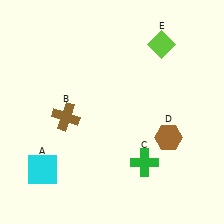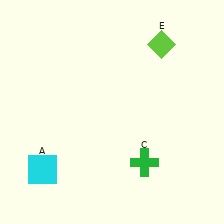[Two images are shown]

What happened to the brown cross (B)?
The brown cross (B) was removed in Image 2. It was in the bottom-left area of Image 1.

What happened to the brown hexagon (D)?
The brown hexagon (D) was removed in Image 2. It was in the bottom-right area of Image 1.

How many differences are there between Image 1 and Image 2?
There are 2 differences between the two images.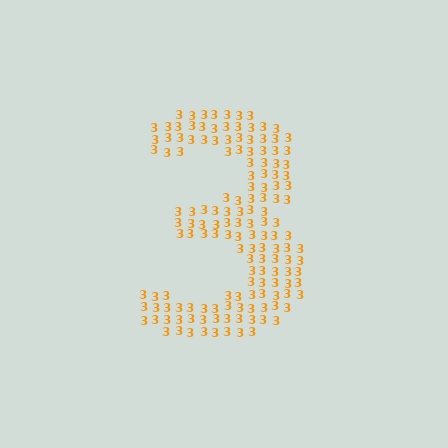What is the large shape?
The large shape is the digit 3.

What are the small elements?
The small elements are digit 3's.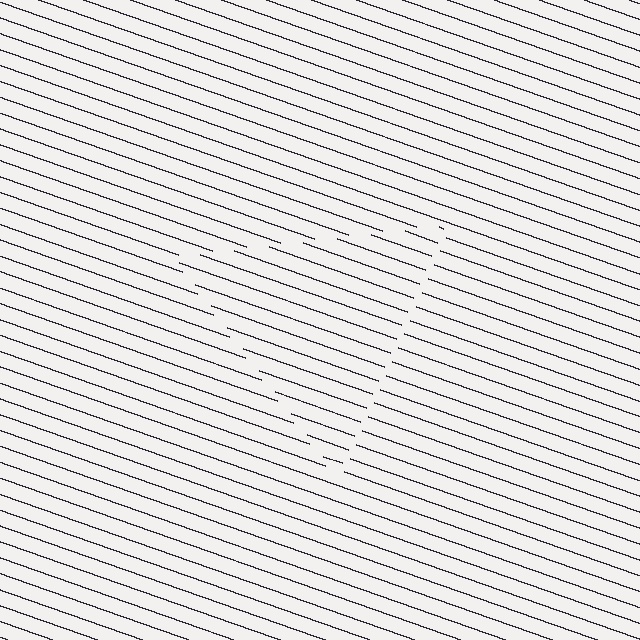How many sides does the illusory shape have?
3 sides — the line-ends trace a triangle.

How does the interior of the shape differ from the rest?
The interior of the shape contains the same grating, shifted by half a period — the contour is defined by the phase discontinuity where line-ends from the inner and outer gratings abut.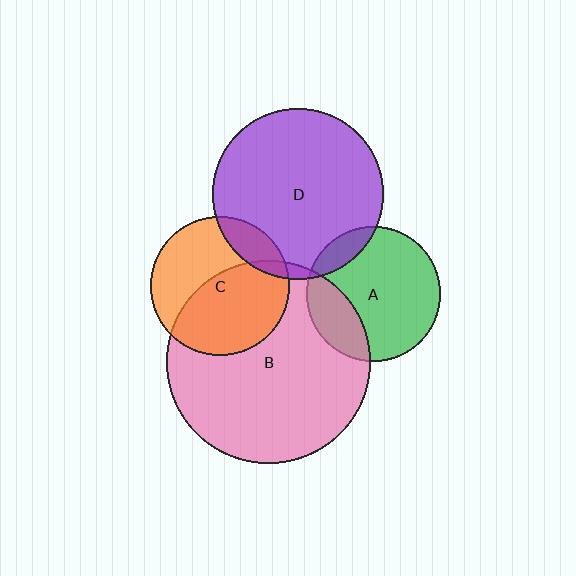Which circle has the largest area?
Circle B (pink).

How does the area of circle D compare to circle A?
Approximately 1.6 times.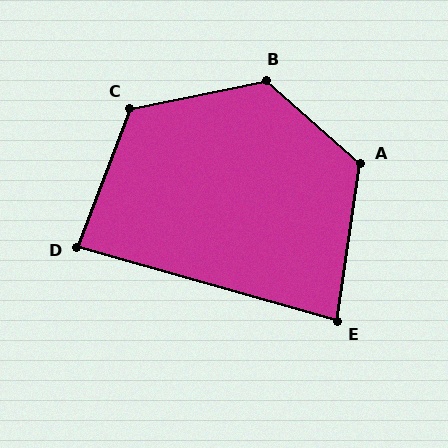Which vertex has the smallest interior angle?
E, at approximately 83 degrees.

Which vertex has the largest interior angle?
B, at approximately 127 degrees.